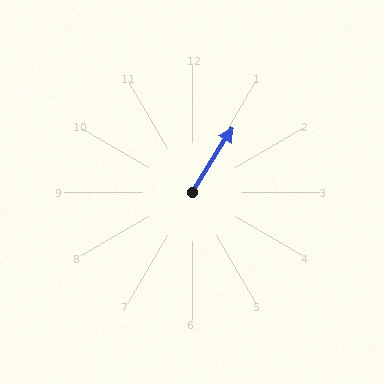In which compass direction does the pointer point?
Northeast.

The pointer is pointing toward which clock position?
Roughly 1 o'clock.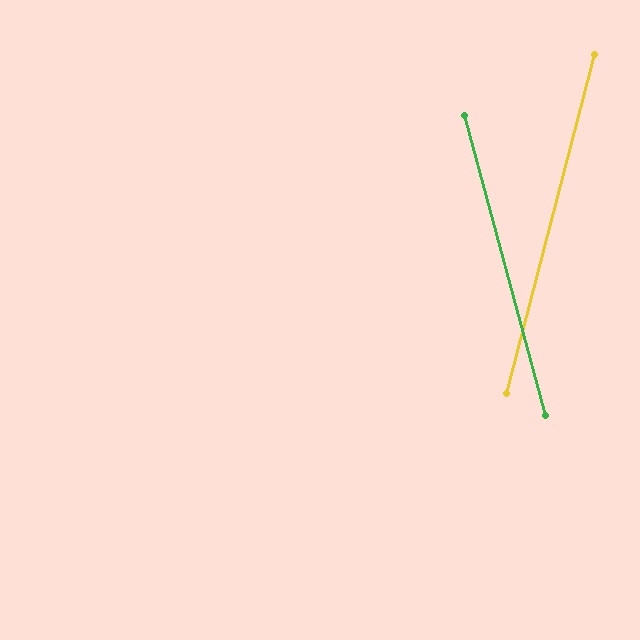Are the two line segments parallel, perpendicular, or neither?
Neither parallel nor perpendicular — they differ by about 30°.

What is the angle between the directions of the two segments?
Approximately 30 degrees.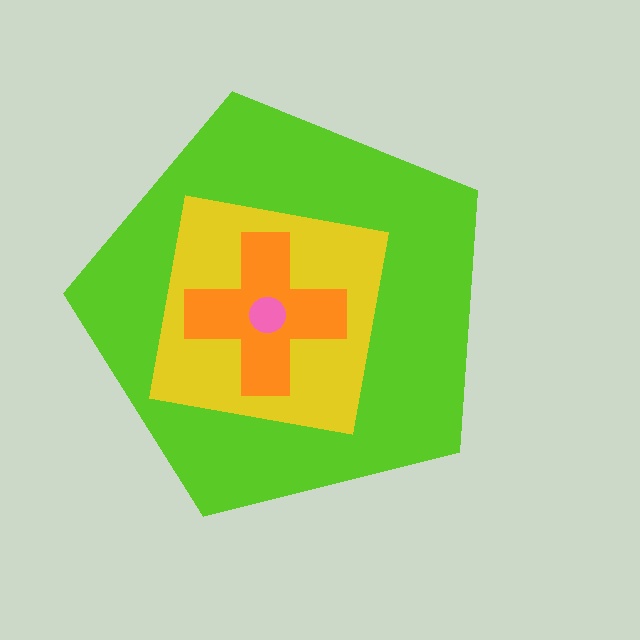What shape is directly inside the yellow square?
The orange cross.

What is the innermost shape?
The pink circle.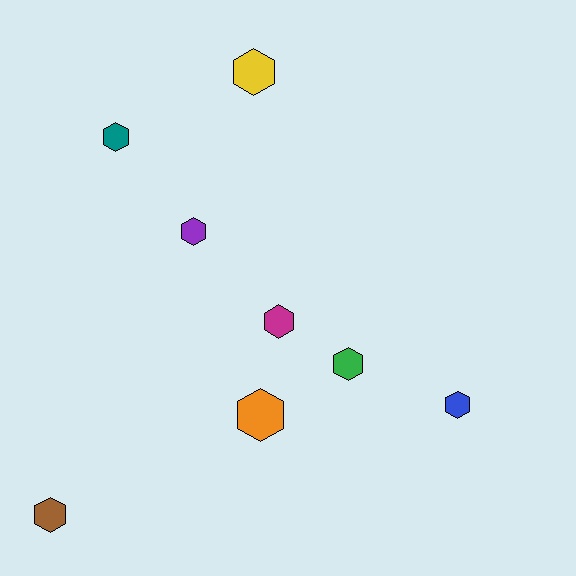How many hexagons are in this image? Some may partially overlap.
There are 8 hexagons.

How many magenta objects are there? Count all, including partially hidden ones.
There is 1 magenta object.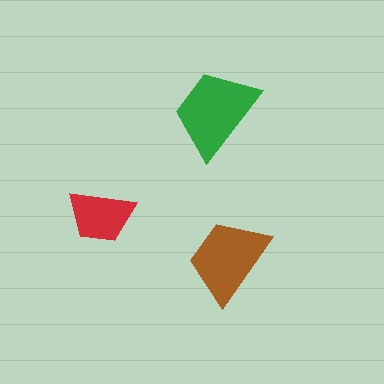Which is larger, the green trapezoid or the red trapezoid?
The green one.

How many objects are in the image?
There are 3 objects in the image.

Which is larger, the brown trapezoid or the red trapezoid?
The brown one.